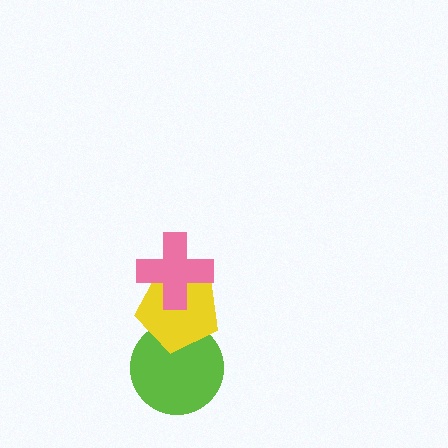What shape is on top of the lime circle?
The yellow pentagon is on top of the lime circle.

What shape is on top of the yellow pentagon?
The pink cross is on top of the yellow pentagon.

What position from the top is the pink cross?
The pink cross is 1st from the top.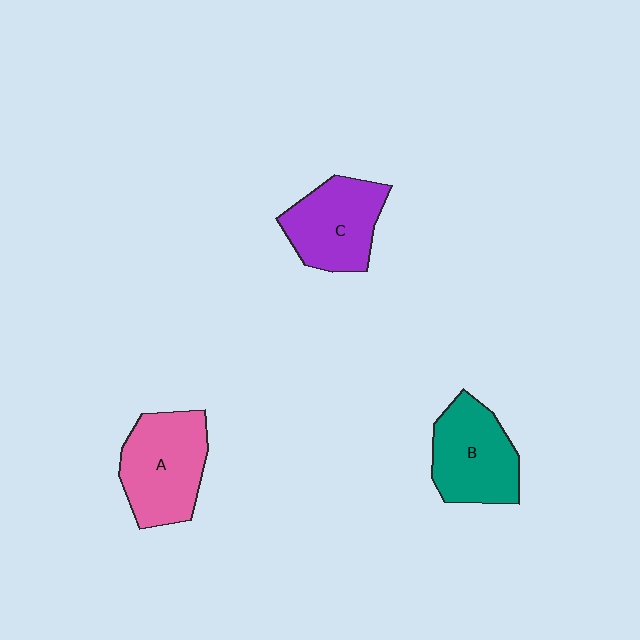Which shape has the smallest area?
Shape C (purple).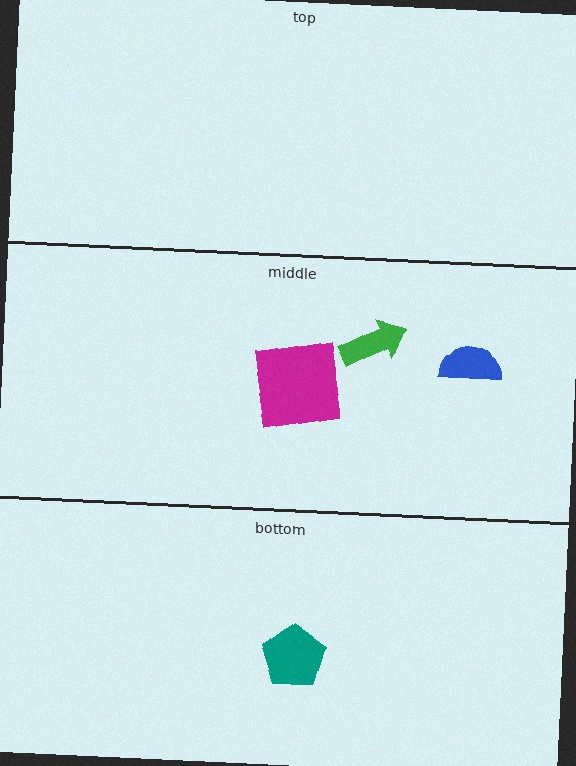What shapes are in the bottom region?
The teal pentagon.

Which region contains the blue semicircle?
The middle region.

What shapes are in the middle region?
The magenta square, the blue semicircle, the green arrow.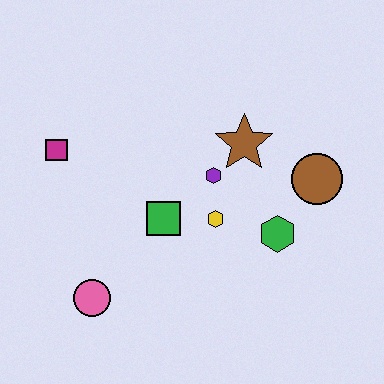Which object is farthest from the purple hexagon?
The pink circle is farthest from the purple hexagon.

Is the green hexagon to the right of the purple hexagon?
Yes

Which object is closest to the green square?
The yellow hexagon is closest to the green square.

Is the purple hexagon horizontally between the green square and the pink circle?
No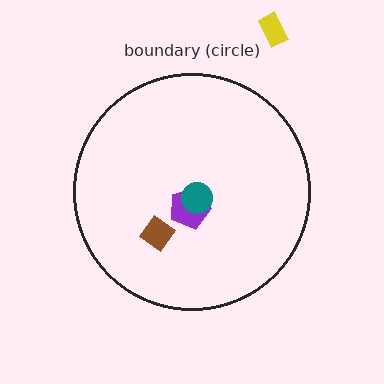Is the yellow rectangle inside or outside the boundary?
Outside.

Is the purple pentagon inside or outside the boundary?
Inside.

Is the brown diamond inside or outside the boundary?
Inside.